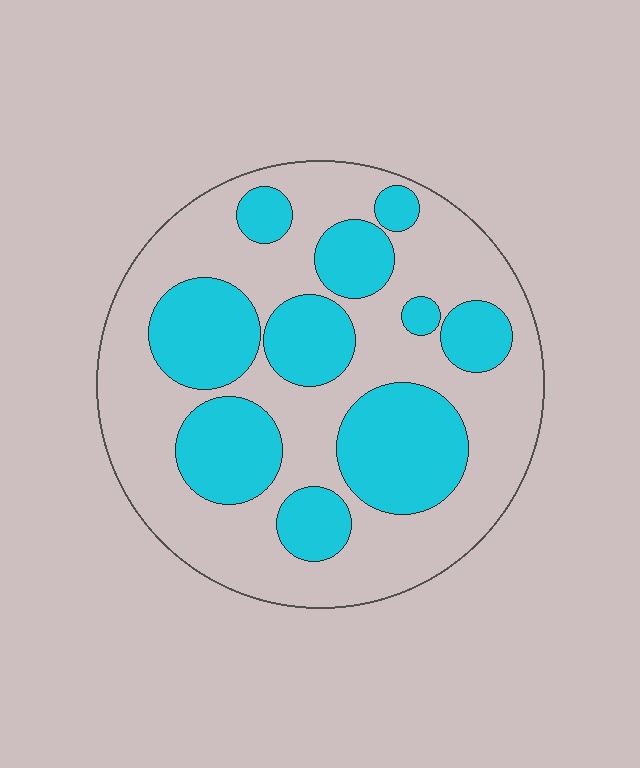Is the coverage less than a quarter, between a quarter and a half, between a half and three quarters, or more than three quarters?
Between a quarter and a half.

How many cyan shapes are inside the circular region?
10.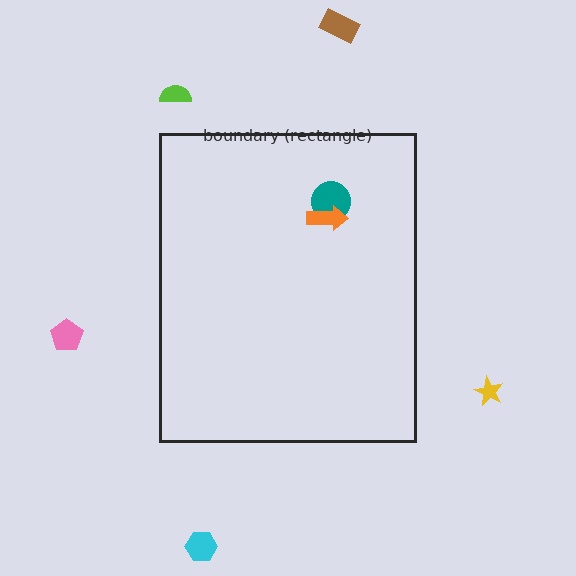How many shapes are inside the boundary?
2 inside, 5 outside.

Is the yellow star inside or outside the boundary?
Outside.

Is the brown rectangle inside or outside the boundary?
Outside.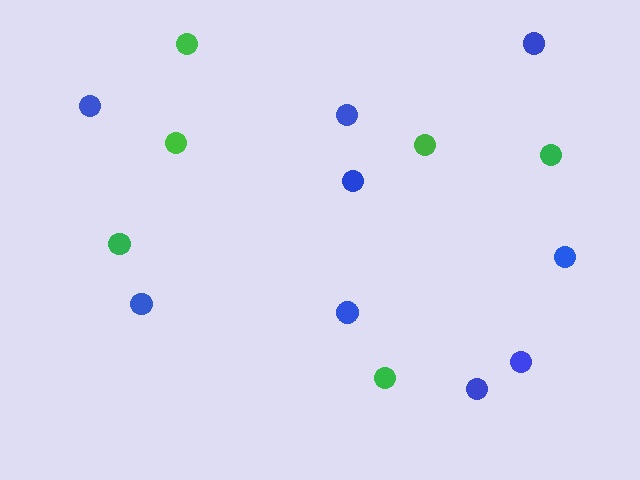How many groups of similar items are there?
There are 2 groups: one group of blue circles (9) and one group of green circles (6).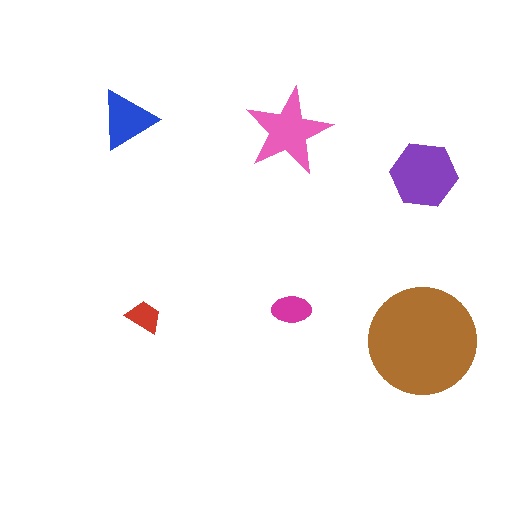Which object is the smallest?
The red trapezoid.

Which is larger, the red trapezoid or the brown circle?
The brown circle.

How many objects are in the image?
There are 6 objects in the image.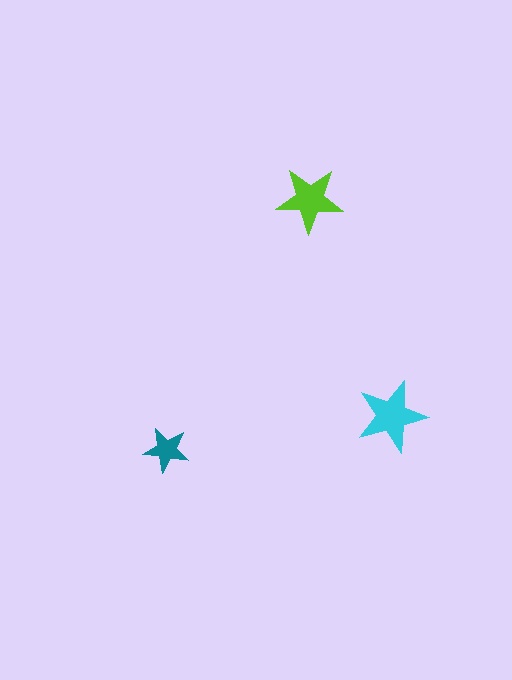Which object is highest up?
The lime star is topmost.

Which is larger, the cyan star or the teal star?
The cyan one.